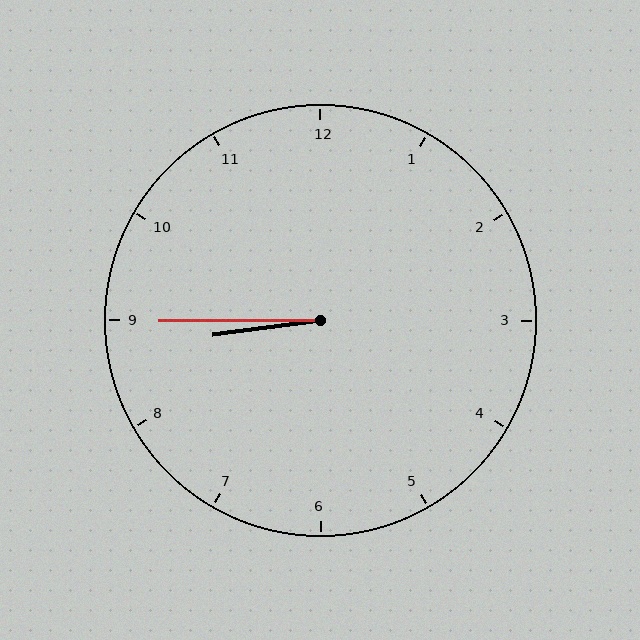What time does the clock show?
8:45.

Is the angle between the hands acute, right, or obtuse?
It is acute.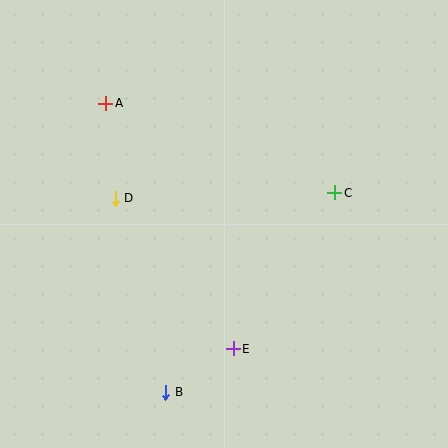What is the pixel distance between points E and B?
The distance between E and B is 81 pixels.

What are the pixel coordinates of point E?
Point E is at (233, 349).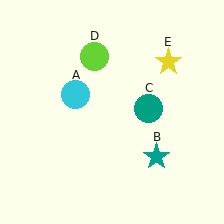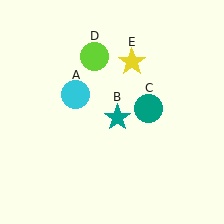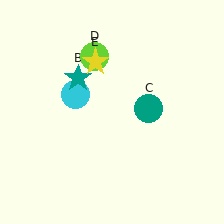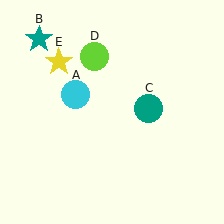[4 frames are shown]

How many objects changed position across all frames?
2 objects changed position: teal star (object B), yellow star (object E).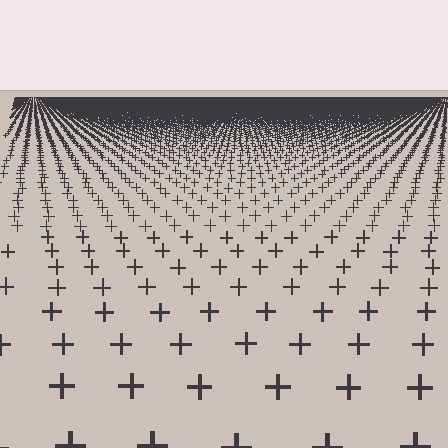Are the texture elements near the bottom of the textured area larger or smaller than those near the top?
Larger. Near the bottom, elements are closer to the viewer and appear at a bigger on-screen size.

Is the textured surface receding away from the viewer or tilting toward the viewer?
The surface is receding away from the viewer. Texture elements get smaller and denser toward the top.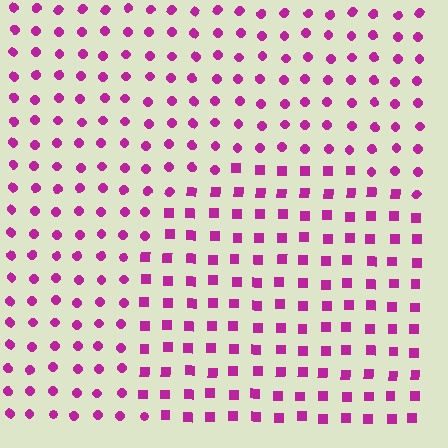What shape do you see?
I see a circle.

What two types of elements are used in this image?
The image uses squares inside the circle region and circles outside it.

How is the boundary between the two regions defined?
The boundary is defined by a change in element shape: squares inside vs. circles outside. All elements share the same color and spacing.